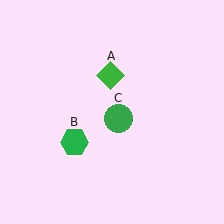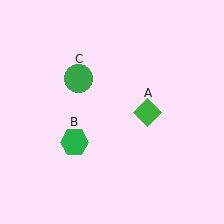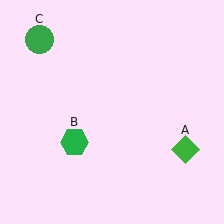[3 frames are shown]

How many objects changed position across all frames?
2 objects changed position: green diamond (object A), green circle (object C).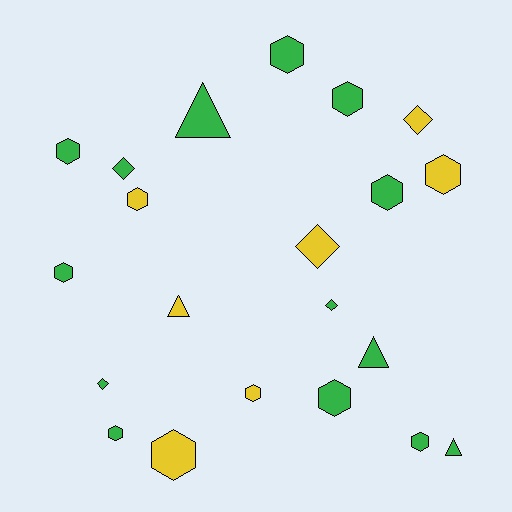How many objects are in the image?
There are 21 objects.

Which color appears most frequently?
Green, with 14 objects.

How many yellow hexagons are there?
There are 4 yellow hexagons.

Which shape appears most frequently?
Hexagon, with 12 objects.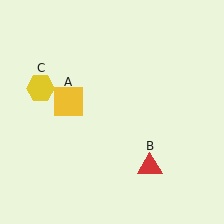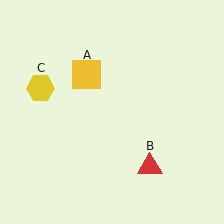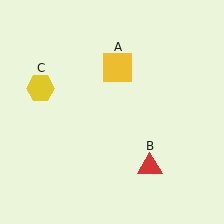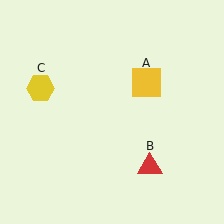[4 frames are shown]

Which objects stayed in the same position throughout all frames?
Red triangle (object B) and yellow hexagon (object C) remained stationary.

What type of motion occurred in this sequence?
The yellow square (object A) rotated clockwise around the center of the scene.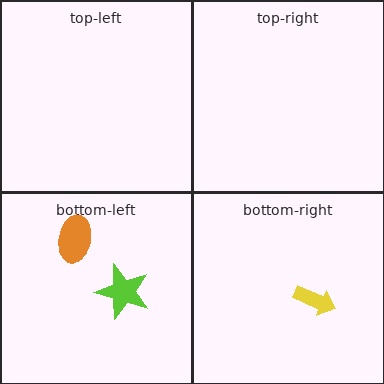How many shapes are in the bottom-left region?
2.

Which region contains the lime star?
The bottom-left region.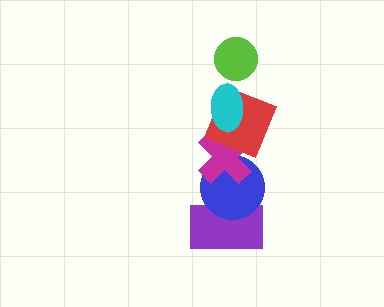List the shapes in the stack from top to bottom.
From top to bottom: the lime circle, the cyan ellipse, the red square, the magenta cross, the blue circle, the purple rectangle.